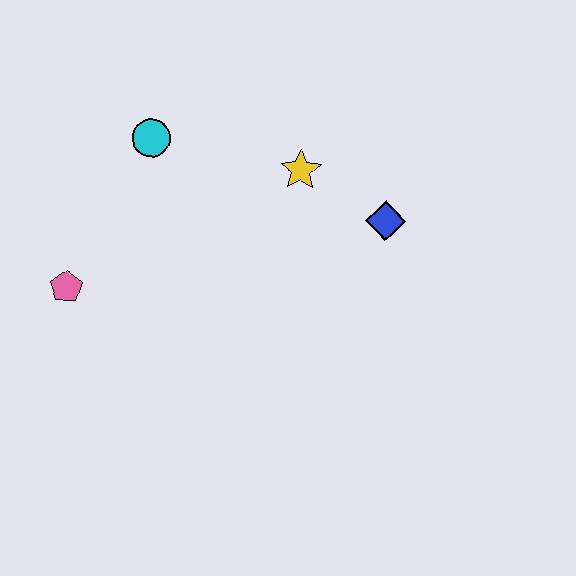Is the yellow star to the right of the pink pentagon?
Yes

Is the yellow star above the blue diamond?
Yes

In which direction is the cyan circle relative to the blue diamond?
The cyan circle is to the left of the blue diamond.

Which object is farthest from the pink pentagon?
The blue diamond is farthest from the pink pentagon.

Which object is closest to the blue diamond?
The yellow star is closest to the blue diamond.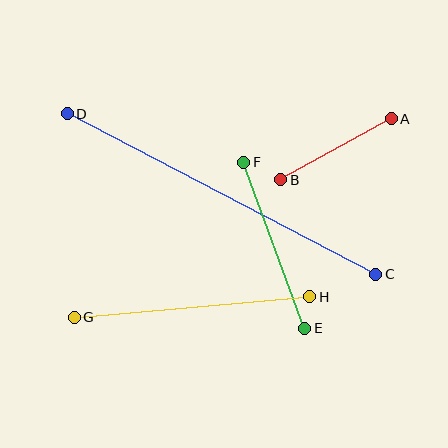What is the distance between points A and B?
The distance is approximately 126 pixels.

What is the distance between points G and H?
The distance is approximately 237 pixels.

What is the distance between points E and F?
The distance is approximately 177 pixels.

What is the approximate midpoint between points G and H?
The midpoint is at approximately (192, 307) pixels.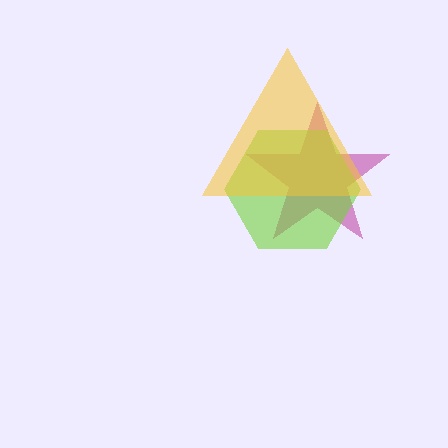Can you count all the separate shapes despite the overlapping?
Yes, there are 3 separate shapes.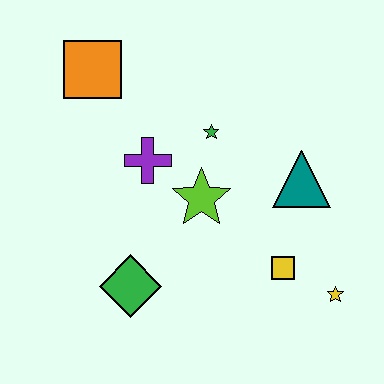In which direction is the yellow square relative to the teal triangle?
The yellow square is below the teal triangle.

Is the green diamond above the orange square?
No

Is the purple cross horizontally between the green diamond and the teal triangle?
Yes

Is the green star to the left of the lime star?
No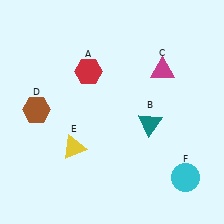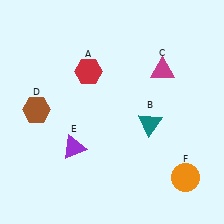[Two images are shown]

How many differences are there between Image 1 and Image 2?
There are 2 differences between the two images.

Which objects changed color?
E changed from yellow to purple. F changed from cyan to orange.